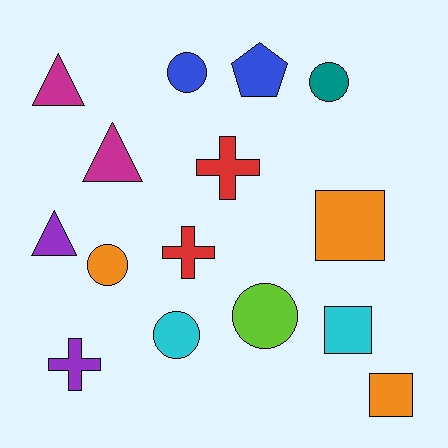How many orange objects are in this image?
There are 3 orange objects.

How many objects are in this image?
There are 15 objects.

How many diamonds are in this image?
There are no diamonds.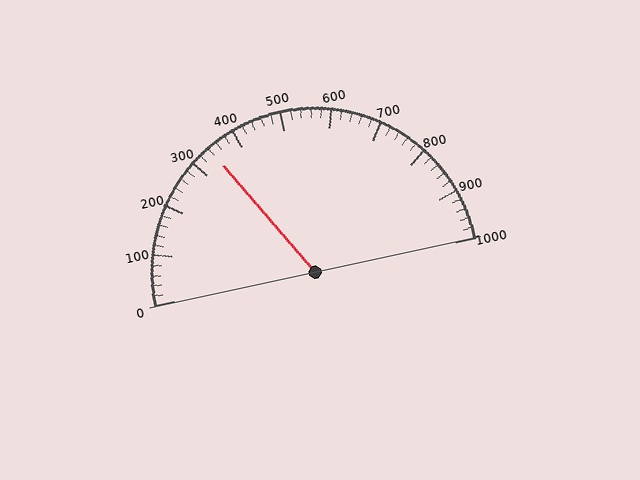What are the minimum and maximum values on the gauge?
The gauge ranges from 0 to 1000.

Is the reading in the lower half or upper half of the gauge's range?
The reading is in the lower half of the range (0 to 1000).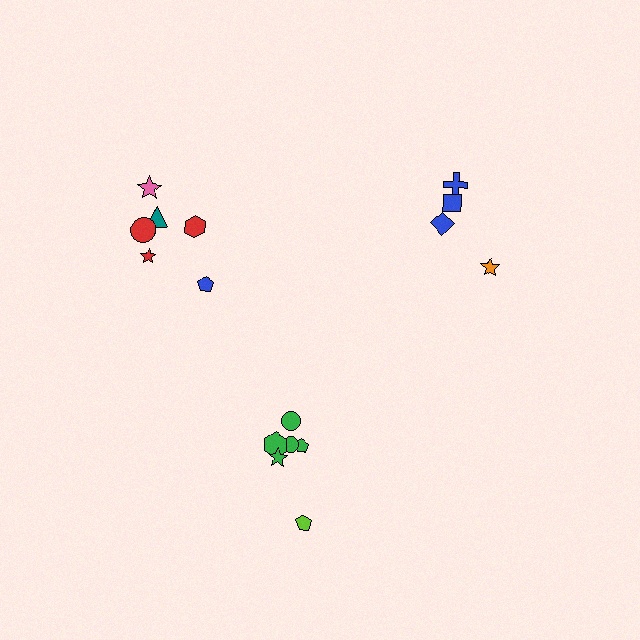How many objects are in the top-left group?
There are 6 objects.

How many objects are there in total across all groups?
There are 16 objects.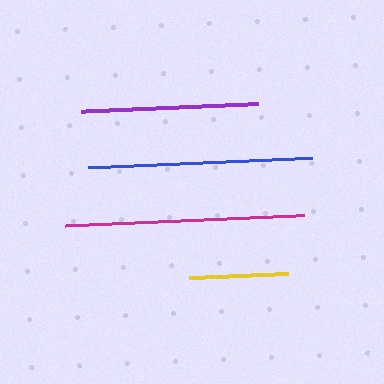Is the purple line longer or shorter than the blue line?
The blue line is longer than the purple line.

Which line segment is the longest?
The magenta line is the longest at approximately 240 pixels.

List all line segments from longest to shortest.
From longest to shortest: magenta, blue, purple, yellow.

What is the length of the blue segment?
The blue segment is approximately 224 pixels long.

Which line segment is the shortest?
The yellow line is the shortest at approximately 100 pixels.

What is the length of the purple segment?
The purple segment is approximately 177 pixels long.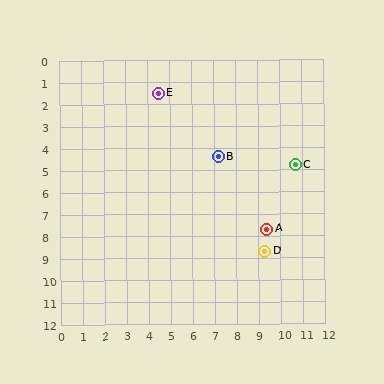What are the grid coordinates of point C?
Point C is at approximately (10.7, 4.8).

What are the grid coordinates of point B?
Point B is at approximately (7.2, 4.4).